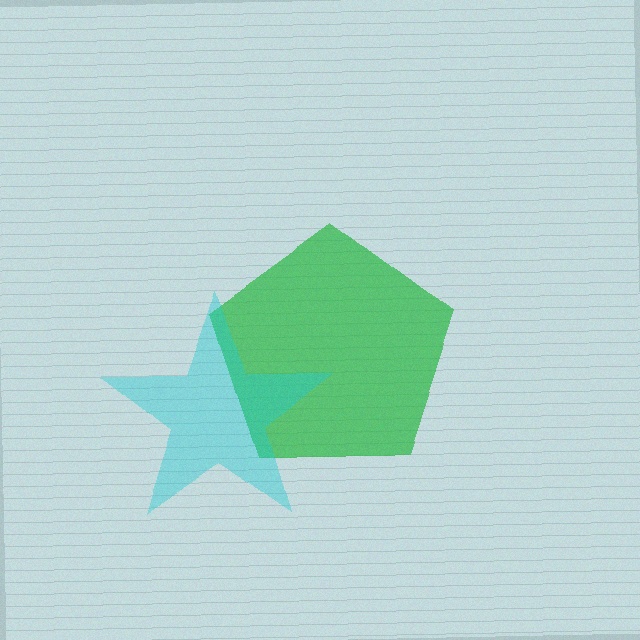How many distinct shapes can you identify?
There are 2 distinct shapes: a green pentagon, a cyan star.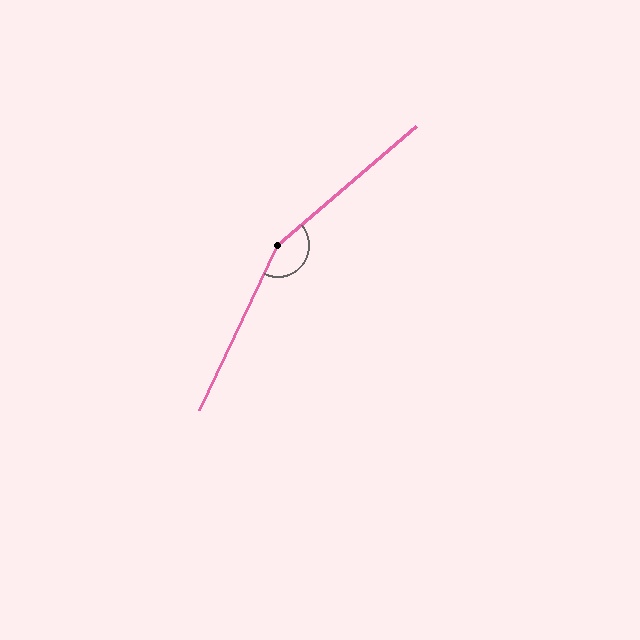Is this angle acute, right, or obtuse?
It is obtuse.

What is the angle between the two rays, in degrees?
Approximately 156 degrees.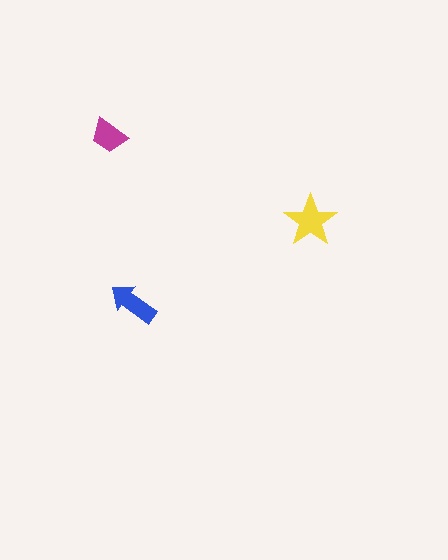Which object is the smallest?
The magenta trapezoid.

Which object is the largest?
The yellow star.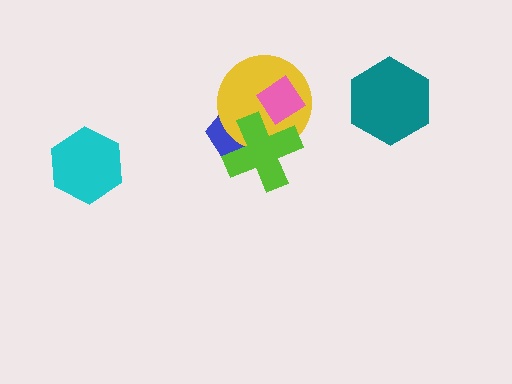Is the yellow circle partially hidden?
Yes, it is partially covered by another shape.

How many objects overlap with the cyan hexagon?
0 objects overlap with the cyan hexagon.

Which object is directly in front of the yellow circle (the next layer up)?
The lime cross is directly in front of the yellow circle.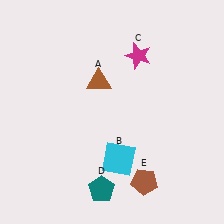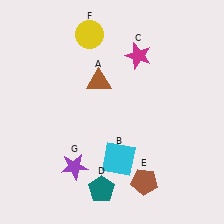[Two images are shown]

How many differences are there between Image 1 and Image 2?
There are 2 differences between the two images.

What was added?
A yellow circle (F), a purple star (G) were added in Image 2.